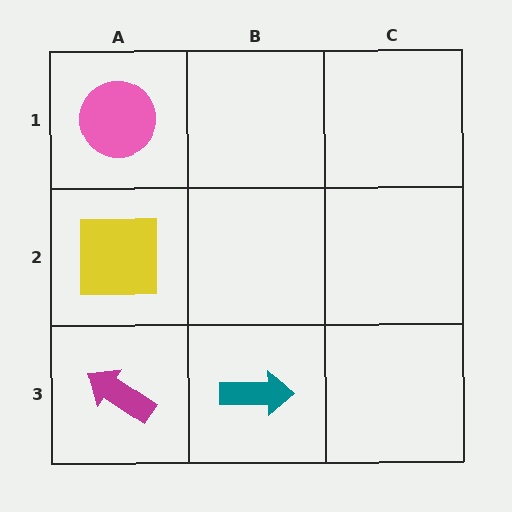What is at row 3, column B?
A teal arrow.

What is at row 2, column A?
A yellow square.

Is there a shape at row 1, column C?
No, that cell is empty.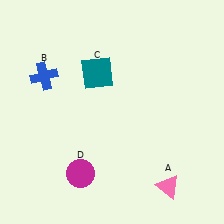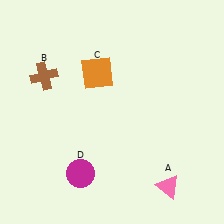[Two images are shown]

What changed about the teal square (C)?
In Image 1, C is teal. In Image 2, it changed to orange.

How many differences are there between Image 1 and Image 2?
There are 2 differences between the two images.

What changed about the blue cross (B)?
In Image 1, B is blue. In Image 2, it changed to brown.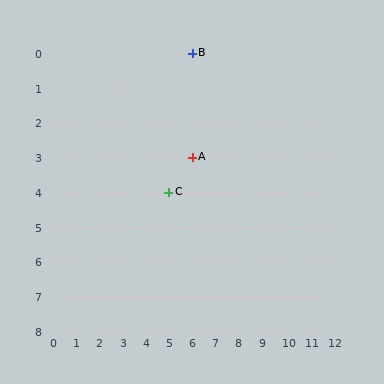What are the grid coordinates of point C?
Point C is at grid coordinates (5, 4).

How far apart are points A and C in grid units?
Points A and C are 1 column and 1 row apart (about 1.4 grid units diagonally).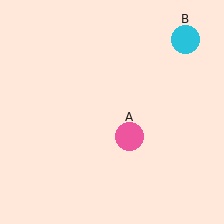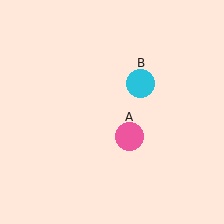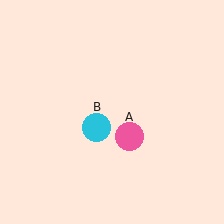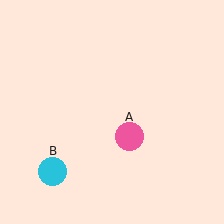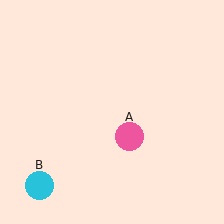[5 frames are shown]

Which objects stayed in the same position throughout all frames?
Pink circle (object A) remained stationary.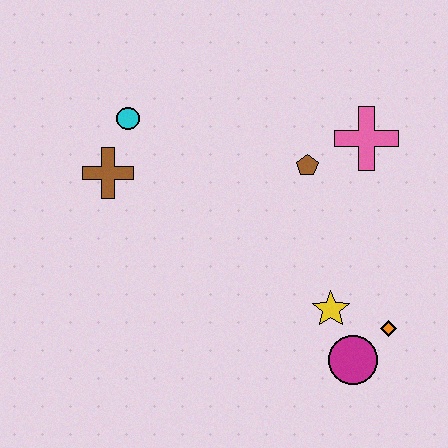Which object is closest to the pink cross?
The brown pentagon is closest to the pink cross.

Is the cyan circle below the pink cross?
No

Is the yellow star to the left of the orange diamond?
Yes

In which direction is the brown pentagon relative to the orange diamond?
The brown pentagon is above the orange diamond.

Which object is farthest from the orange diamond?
The cyan circle is farthest from the orange diamond.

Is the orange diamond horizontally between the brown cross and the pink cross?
No